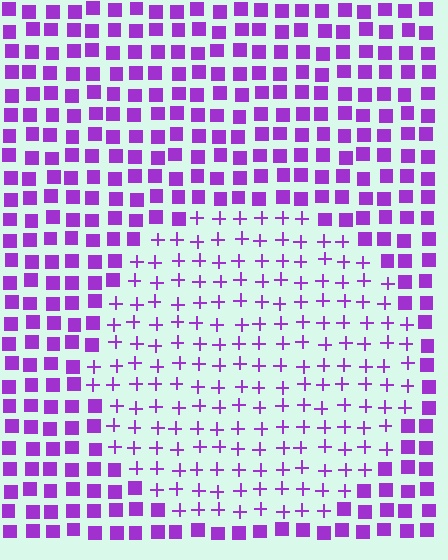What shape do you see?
I see a circle.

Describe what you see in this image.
The image is filled with small purple elements arranged in a uniform grid. A circle-shaped region contains plus signs, while the surrounding area contains squares. The boundary is defined purely by the change in element shape.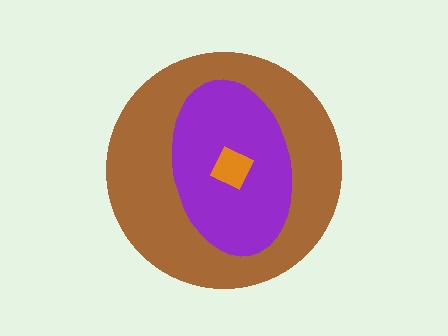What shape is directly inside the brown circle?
The purple ellipse.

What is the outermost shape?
The brown circle.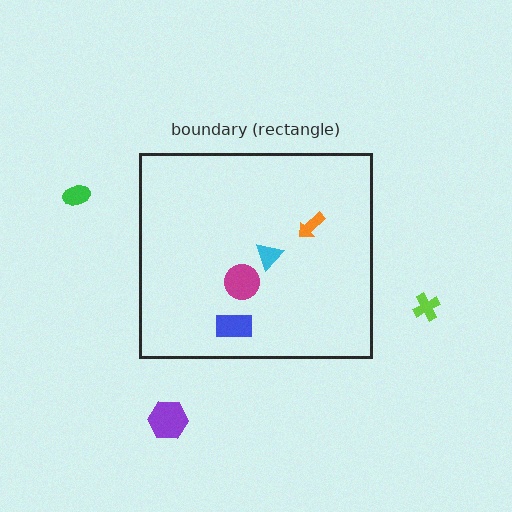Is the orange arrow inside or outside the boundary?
Inside.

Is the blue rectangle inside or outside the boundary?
Inside.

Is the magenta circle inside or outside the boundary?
Inside.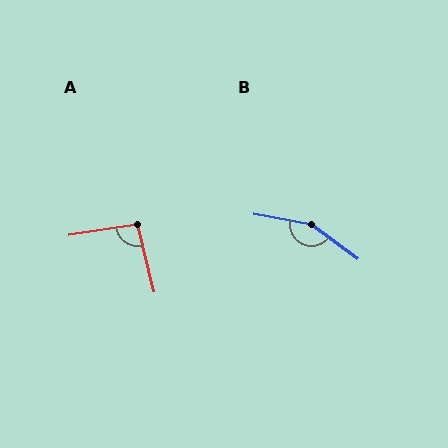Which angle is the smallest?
A, at approximately 95 degrees.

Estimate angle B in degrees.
Approximately 154 degrees.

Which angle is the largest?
B, at approximately 154 degrees.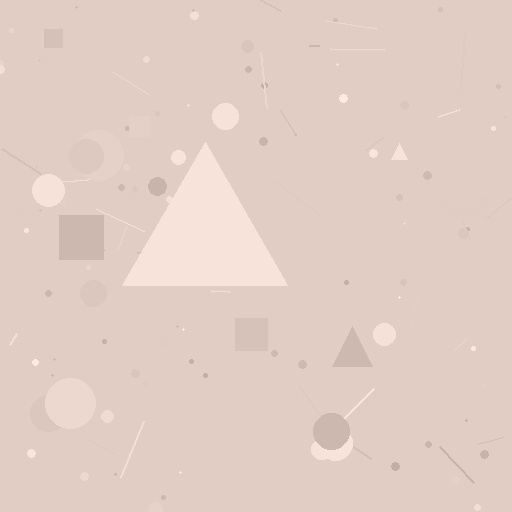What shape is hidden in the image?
A triangle is hidden in the image.